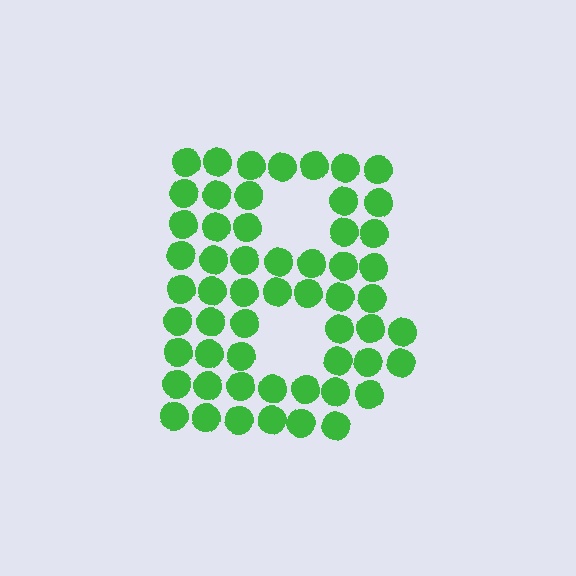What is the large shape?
The large shape is the letter B.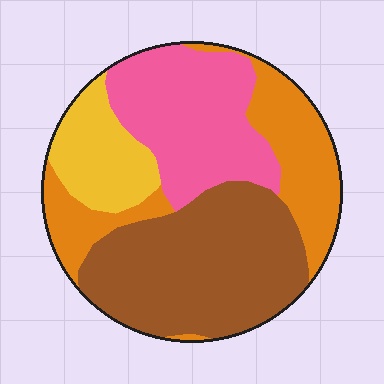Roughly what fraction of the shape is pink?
Pink covers about 25% of the shape.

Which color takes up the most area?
Brown, at roughly 35%.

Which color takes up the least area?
Yellow, at roughly 15%.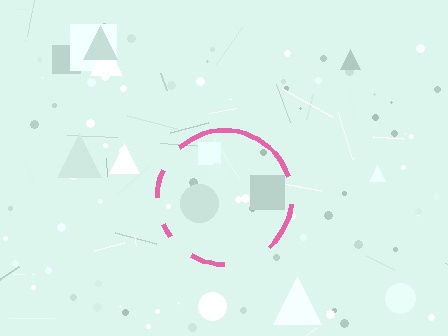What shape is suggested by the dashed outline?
The dashed outline suggests a circle.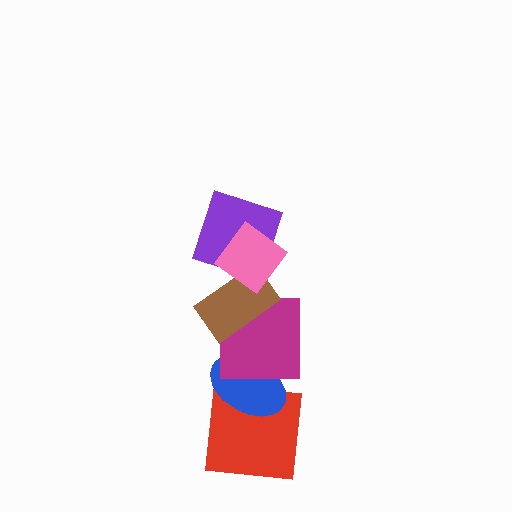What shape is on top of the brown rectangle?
The purple square is on top of the brown rectangle.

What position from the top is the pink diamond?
The pink diamond is 1st from the top.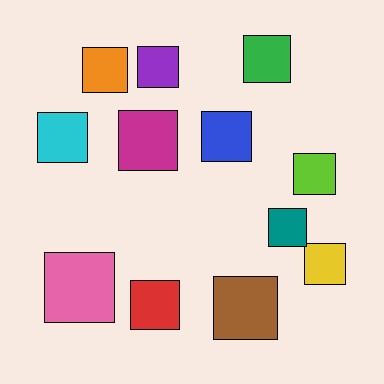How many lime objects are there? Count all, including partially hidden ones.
There is 1 lime object.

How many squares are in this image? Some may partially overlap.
There are 12 squares.